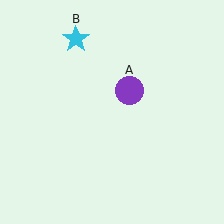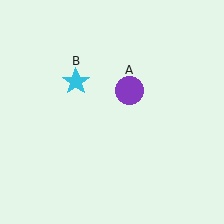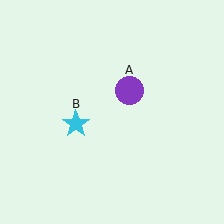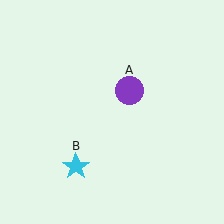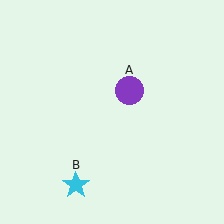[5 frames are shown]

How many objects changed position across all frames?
1 object changed position: cyan star (object B).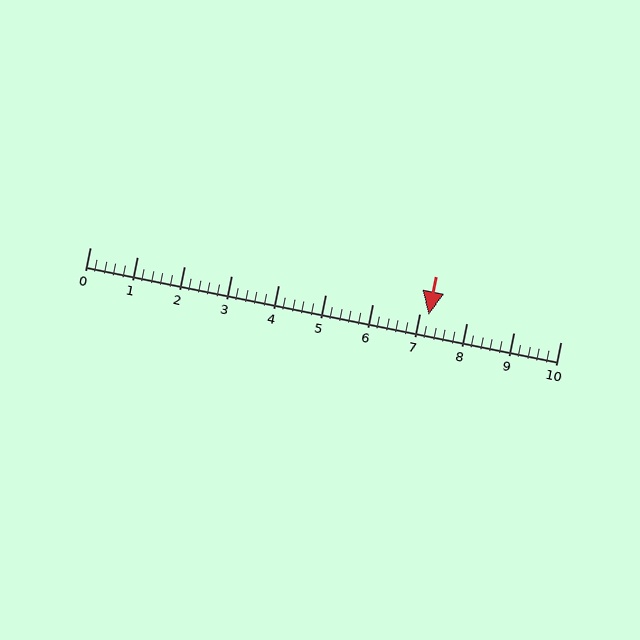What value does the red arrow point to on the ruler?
The red arrow points to approximately 7.2.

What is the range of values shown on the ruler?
The ruler shows values from 0 to 10.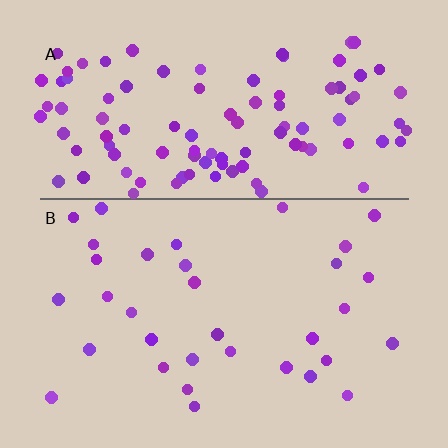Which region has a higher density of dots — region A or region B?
A (the top).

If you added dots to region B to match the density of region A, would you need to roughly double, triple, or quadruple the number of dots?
Approximately triple.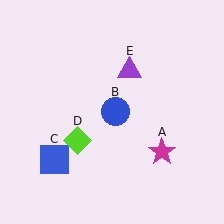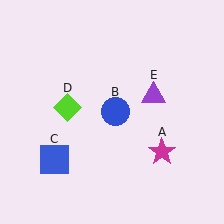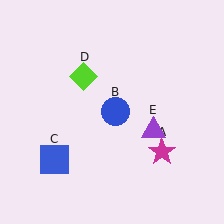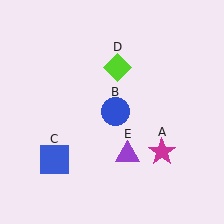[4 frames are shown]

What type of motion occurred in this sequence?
The lime diamond (object D), purple triangle (object E) rotated clockwise around the center of the scene.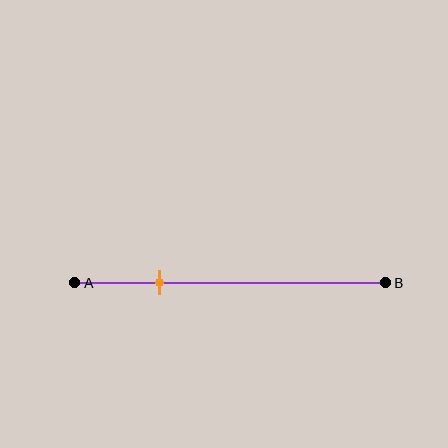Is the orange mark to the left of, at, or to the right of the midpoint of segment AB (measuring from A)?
The orange mark is to the left of the midpoint of segment AB.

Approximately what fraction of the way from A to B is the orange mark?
The orange mark is approximately 25% of the way from A to B.